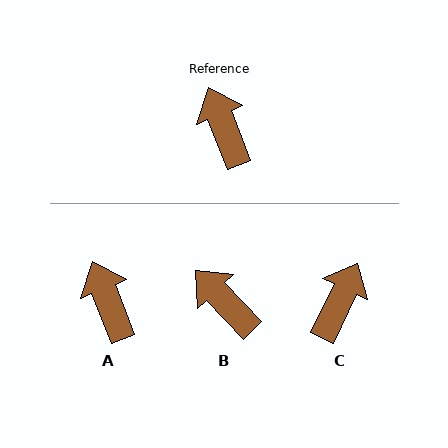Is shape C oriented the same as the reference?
No, it is off by about 47 degrees.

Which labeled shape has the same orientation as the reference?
A.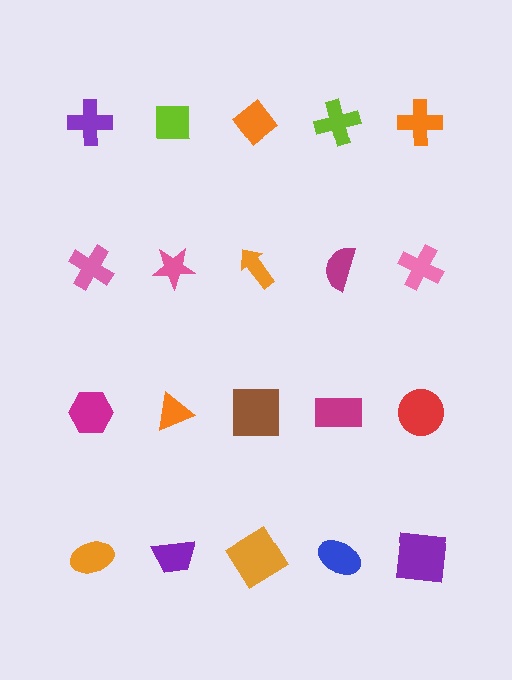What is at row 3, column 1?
A magenta hexagon.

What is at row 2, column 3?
An orange arrow.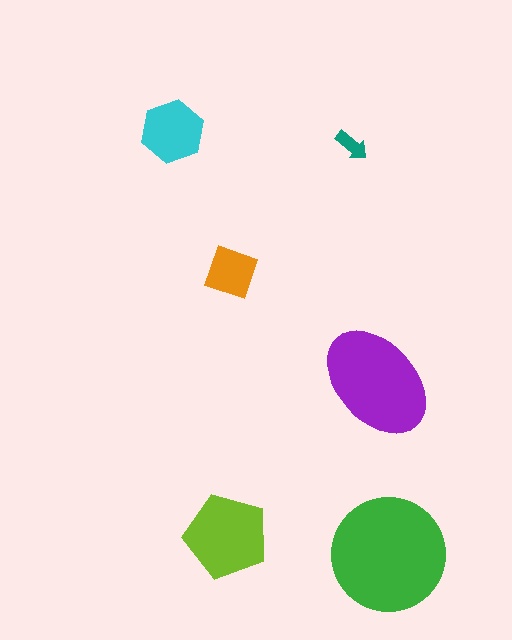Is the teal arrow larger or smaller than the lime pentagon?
Smaller.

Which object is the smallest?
The teal arrow.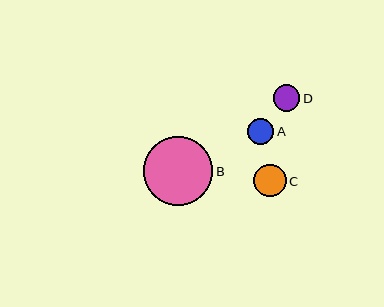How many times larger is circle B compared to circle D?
Circle B is approximately 2.6 times the size of circle D.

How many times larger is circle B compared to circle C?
Circle B is approximately 2.1 times the size of circle C.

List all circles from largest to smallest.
From largest to smallest: B, C, D, A.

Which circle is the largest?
Circle B is the largest with a size of approximately 69 pixels.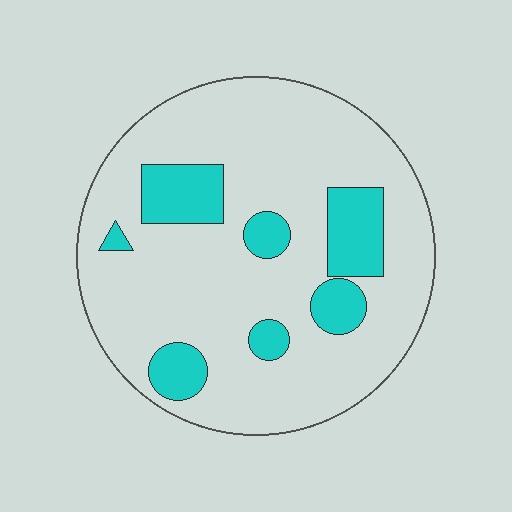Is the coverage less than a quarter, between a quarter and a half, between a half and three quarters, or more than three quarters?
Less than a quarter.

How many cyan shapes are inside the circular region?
7.